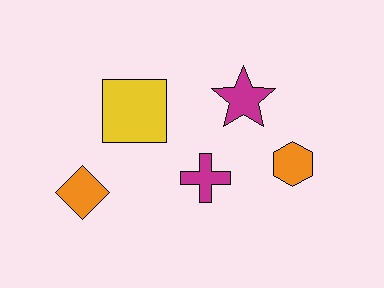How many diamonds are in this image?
There is 1 diamond.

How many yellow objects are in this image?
There is 1 yellow object.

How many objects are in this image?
There are 5 objects.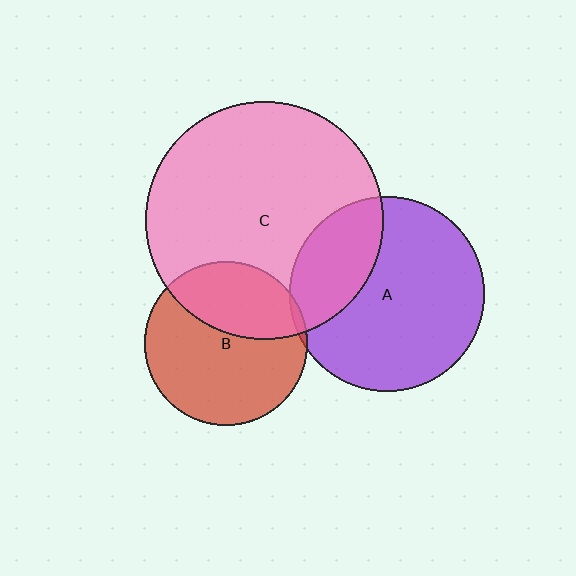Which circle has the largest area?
Circle C (pink).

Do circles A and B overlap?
Yes.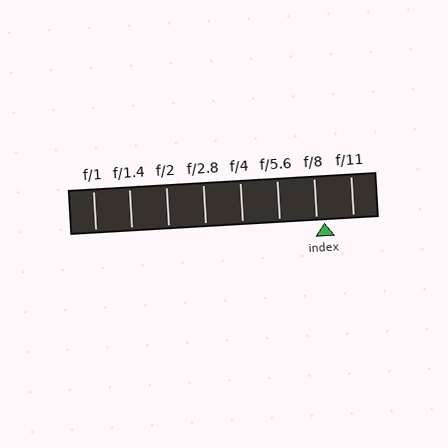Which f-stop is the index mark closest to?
The index mark is closest to f/8.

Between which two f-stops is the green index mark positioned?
The index mark is between f/8 and f/11.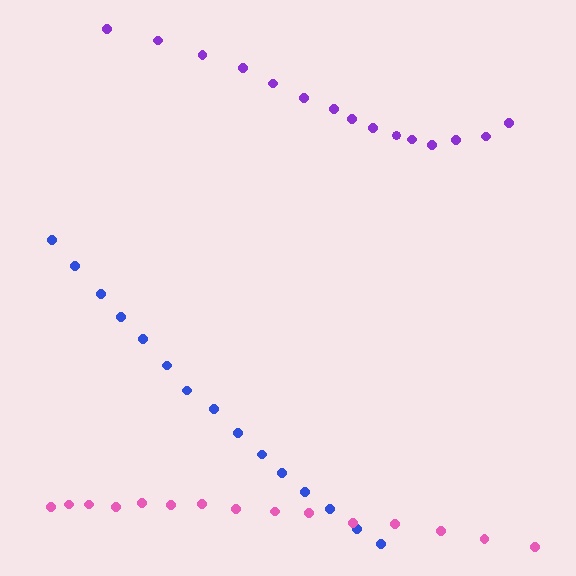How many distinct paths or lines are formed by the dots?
There are 3 distinct paths.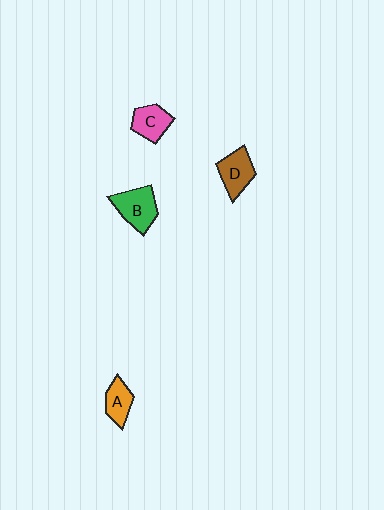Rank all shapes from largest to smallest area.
From largest to smallest: B (green), D (brown), C (pink), A (orange).